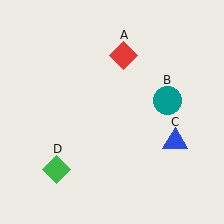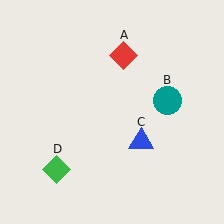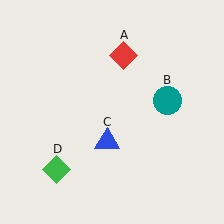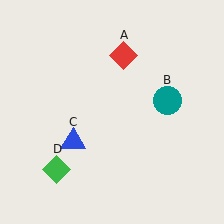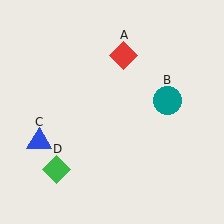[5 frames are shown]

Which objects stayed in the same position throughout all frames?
Red diamond (object A) and teal circle (object B) and green diamond (object D) remained stationary.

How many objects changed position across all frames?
1 object changed position: blue triangle (object C).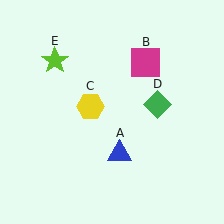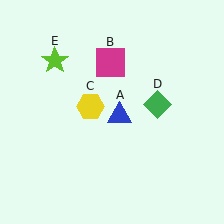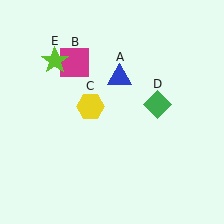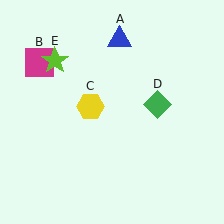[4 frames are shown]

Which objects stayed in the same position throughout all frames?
Yellow hexagon (object C) and green diamond (object D) and lime star (object E) remained stationary.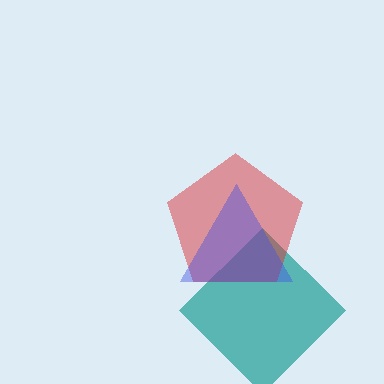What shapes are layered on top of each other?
The layered shapes are: a teal diamond, a red pentagon, a blue triangle.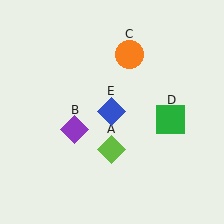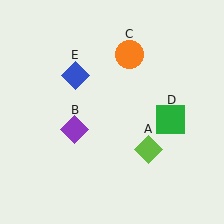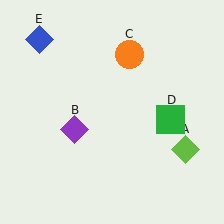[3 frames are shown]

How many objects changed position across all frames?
2 objects changed position: lime diamond (object A), blue diamond (object E).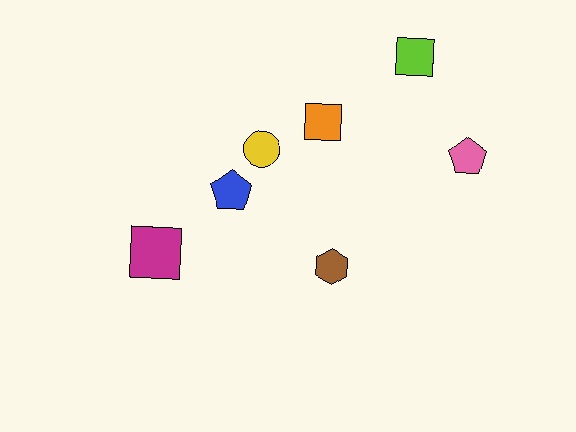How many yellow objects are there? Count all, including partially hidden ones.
There is 1 yellow object.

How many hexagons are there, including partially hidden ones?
There is 1 hexagon.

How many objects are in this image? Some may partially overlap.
There are 7 objects.